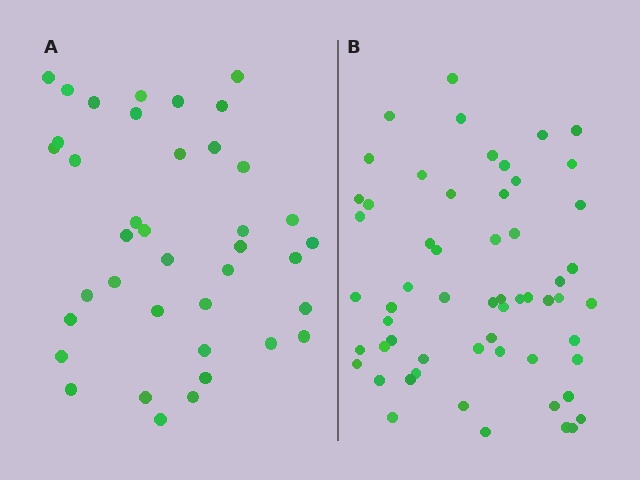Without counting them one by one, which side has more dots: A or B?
Region B (the right region) has more dots.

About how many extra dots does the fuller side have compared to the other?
Region B has approximately 20 more dots than region A.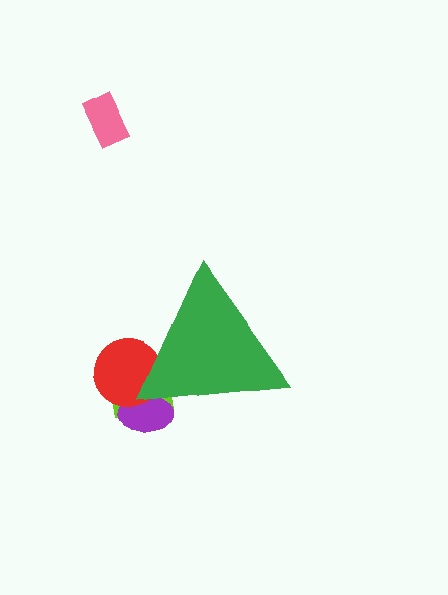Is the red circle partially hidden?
Yes, the red circle is partially hidden behind the green triangle.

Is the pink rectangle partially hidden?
No, the pink rectangle is fully visible.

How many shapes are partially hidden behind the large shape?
3 shapes are partially hidden.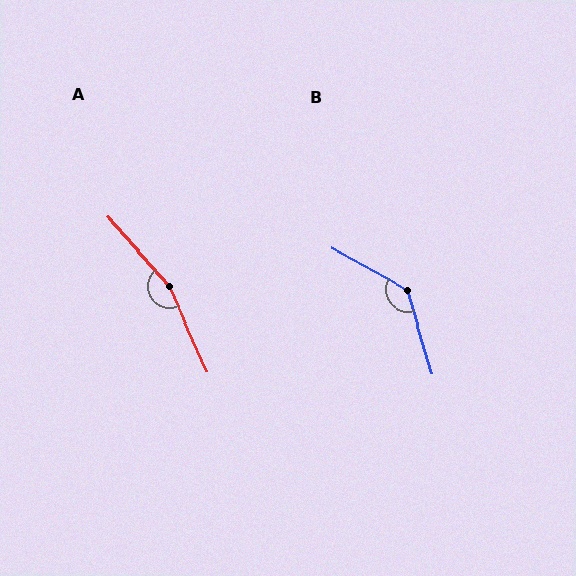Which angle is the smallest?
B, at approximately 135 degrees.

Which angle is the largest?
A, at approximately 163 degrees.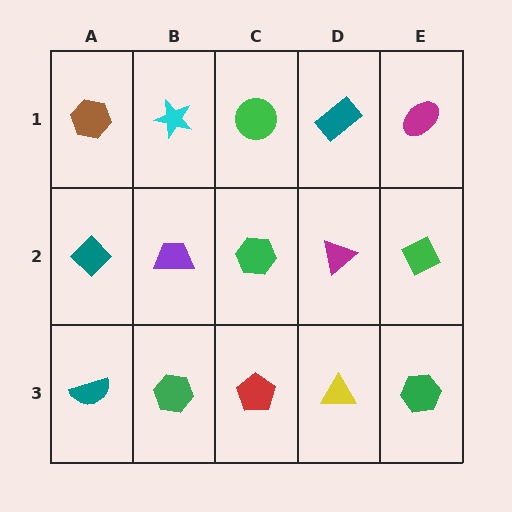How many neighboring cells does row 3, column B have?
3.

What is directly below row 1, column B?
A purple trapezoid.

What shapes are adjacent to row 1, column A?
A teal diamond (row 2, column A), a cyan star (row 1, column B).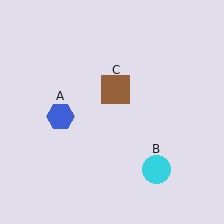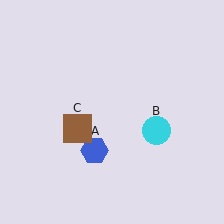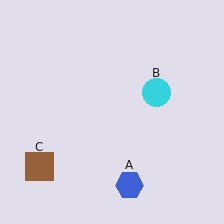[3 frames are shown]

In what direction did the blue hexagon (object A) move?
The blue hexagon (object A) moved down and to the right.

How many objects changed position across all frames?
3 objects changed position: blue hexagon (object A), cyan circle (object B), brown square (object C).